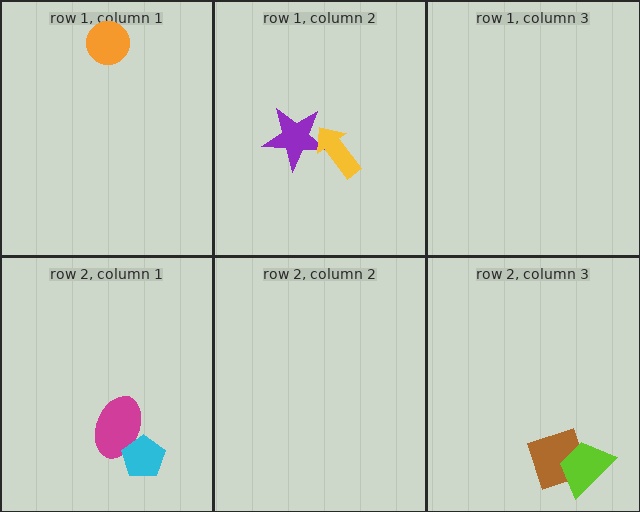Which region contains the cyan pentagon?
The row 2, column 1 region.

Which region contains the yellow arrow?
The row 1, column 2 region.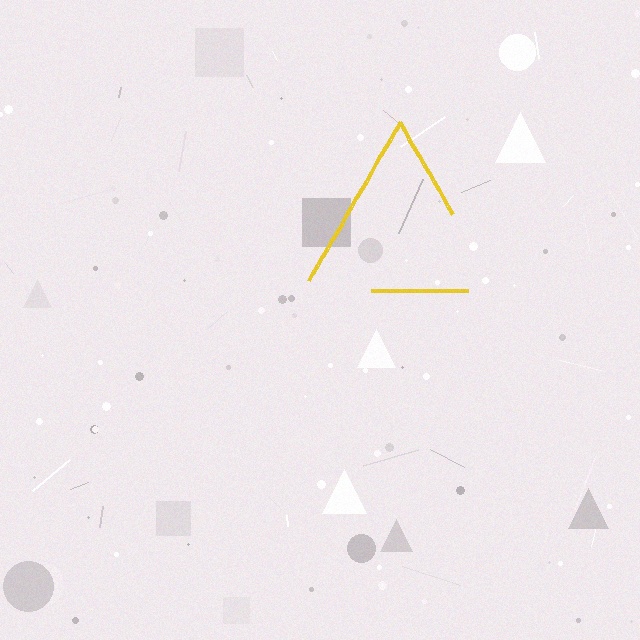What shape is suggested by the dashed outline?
The dashed outline suggests a triangle.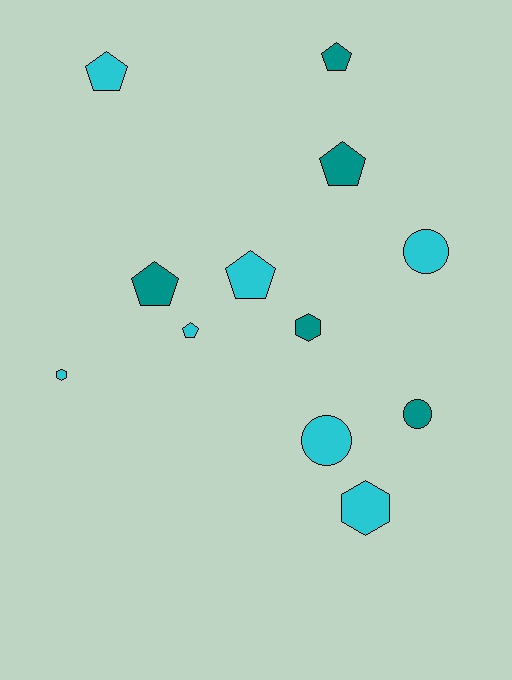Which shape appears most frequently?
Pentagon, with 6 objects.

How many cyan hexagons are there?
There are 2 cyan hexagons.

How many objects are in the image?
There are 12 objects.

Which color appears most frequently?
Cyan, with 7 objects.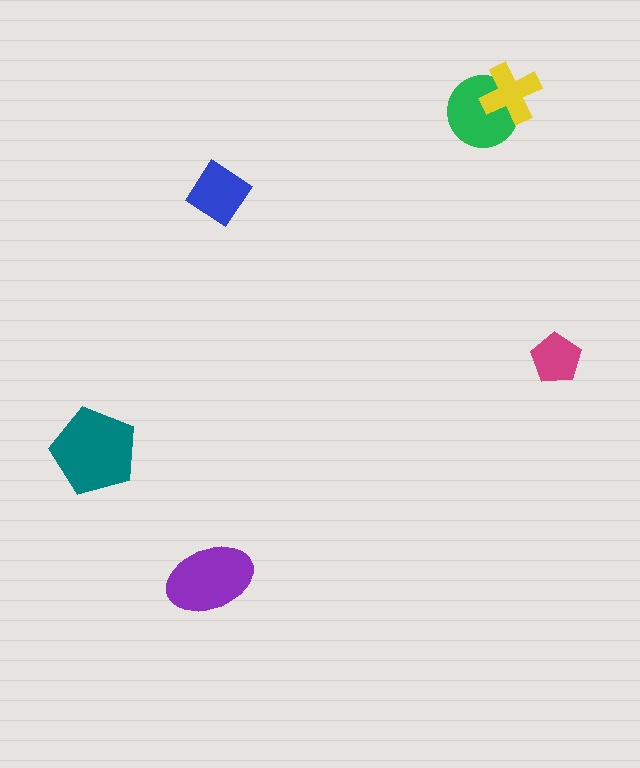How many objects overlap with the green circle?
1 object overlaps with the green circle.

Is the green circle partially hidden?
Yes, it is partially covered by another shape.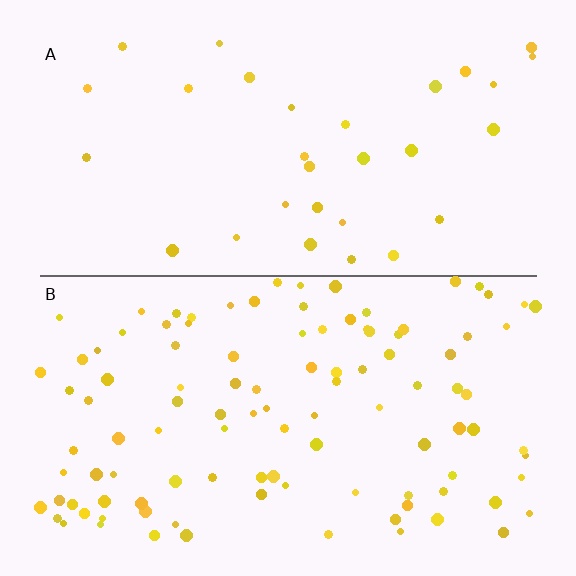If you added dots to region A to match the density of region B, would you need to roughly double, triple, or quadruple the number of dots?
Approximately triple.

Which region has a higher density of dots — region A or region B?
B (the bottom).